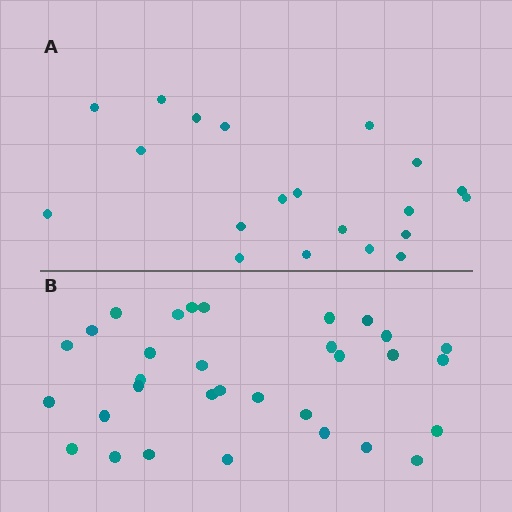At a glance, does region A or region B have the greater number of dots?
Region B (the bottom region) has more dots.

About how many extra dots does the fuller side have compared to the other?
Region B has roughly 12 or so more dots than region A.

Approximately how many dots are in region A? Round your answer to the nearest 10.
About 20 dots.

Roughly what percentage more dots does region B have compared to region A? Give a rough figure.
About 60% more.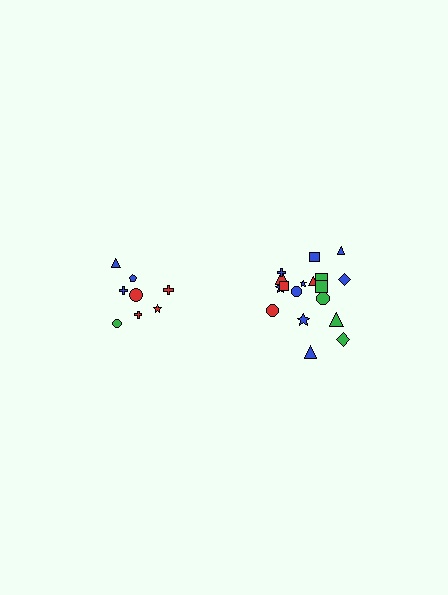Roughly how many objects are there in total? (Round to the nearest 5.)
Roughly 25 objects in total.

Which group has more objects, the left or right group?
The right group.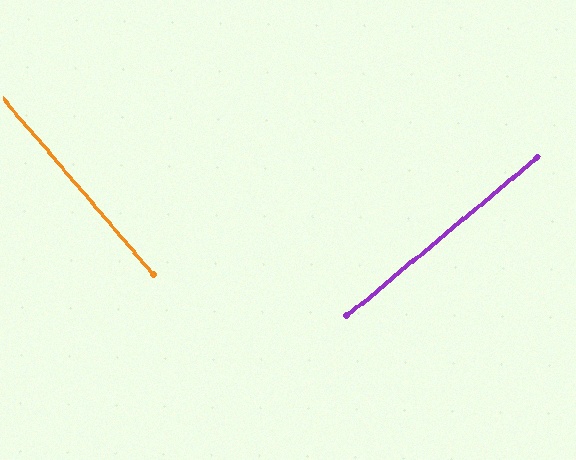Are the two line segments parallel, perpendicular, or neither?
Perpendicular — they meet at approximately 89°.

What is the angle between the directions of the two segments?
Approximately 89 degrees.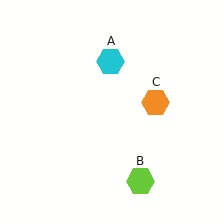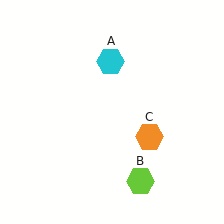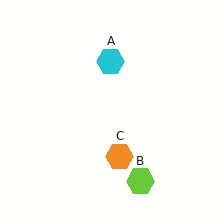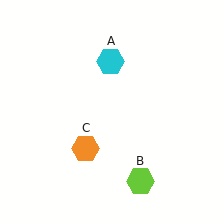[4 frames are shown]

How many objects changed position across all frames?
1 object changed position: orange hexagon (object C).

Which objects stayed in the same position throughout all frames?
Cyan hexagon (object A) and lime hexagon (object B) remained stationary.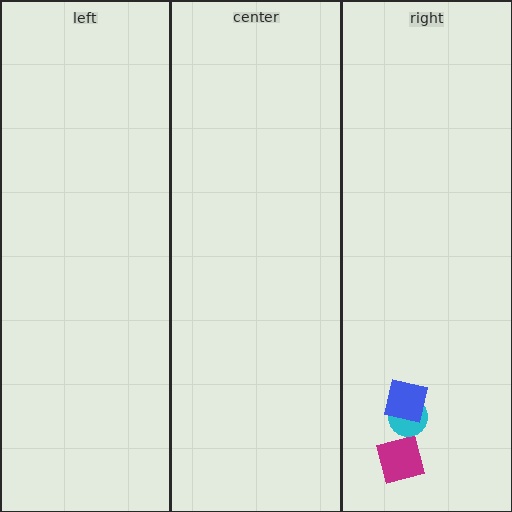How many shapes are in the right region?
3.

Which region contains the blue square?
The right region.